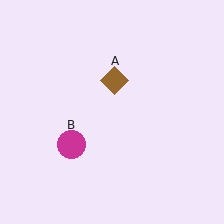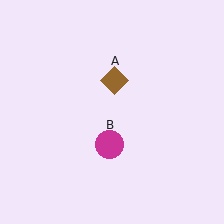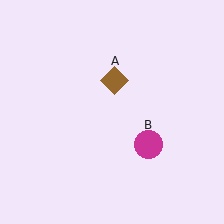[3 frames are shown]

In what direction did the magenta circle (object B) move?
The magenta circle (object B) moved right.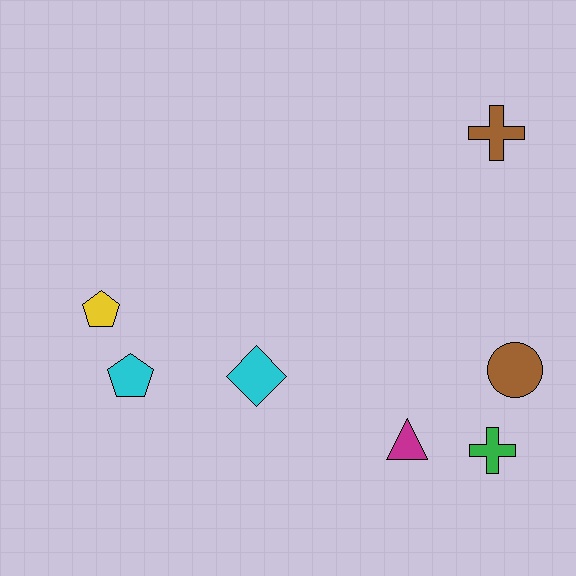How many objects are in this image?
There are 7 objects.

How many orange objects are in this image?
There are no orange objects.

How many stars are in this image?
There are no stars.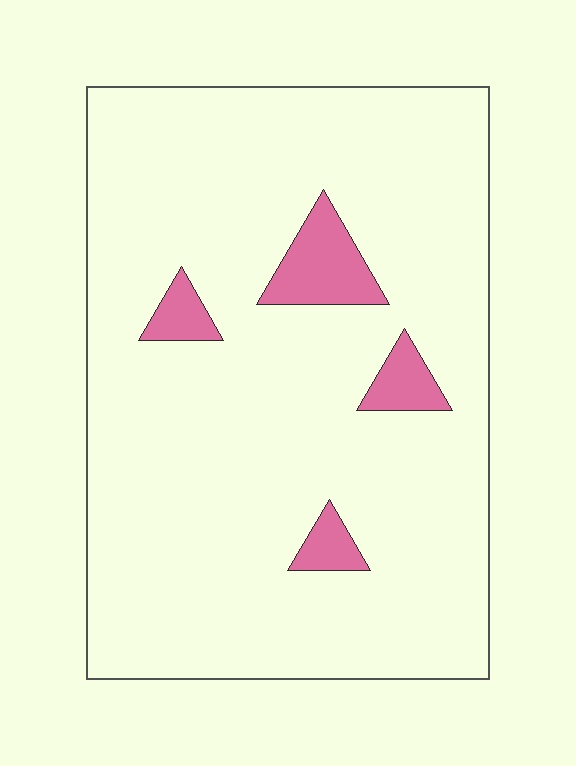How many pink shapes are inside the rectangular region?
4.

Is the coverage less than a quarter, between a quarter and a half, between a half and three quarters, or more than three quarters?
Less than a quarter.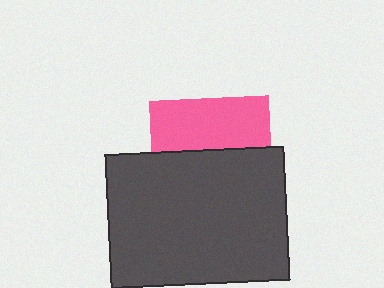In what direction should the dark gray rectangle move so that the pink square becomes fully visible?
The dark gray rectangle should move down. That is the shortest direction to clear the overlap and leave the pink square fully visible.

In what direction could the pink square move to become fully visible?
The pink square could move up. That would shift it out from behind the dark gray rectangle entirely.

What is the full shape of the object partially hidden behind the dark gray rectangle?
The partially hidden object is a pink square.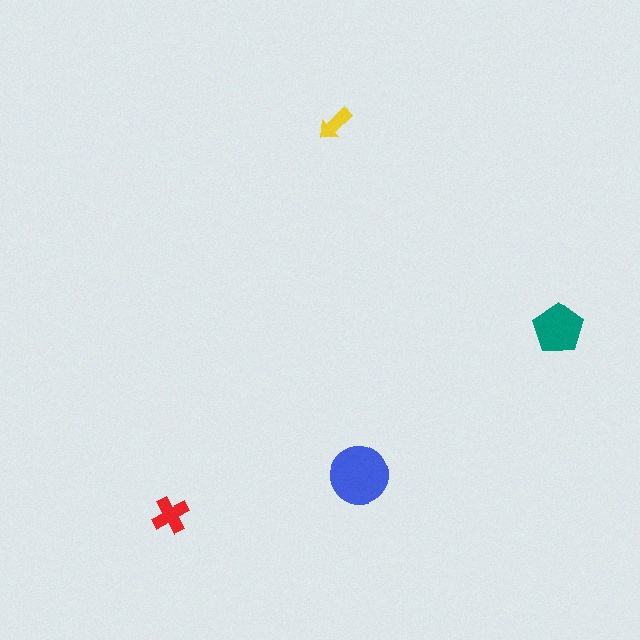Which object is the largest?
The blue circle.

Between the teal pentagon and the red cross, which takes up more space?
The teal pentagon.